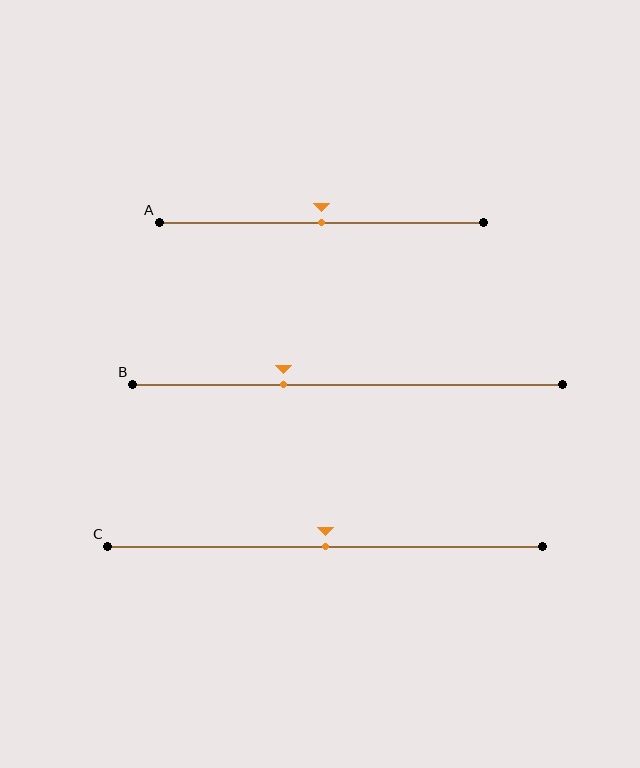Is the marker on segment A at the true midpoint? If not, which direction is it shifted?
Yes, the marker on segment A is at the true midpoint.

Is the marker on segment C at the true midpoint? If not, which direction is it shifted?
Yes, the marker on segment C is at the true midpoint.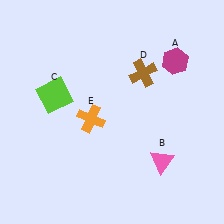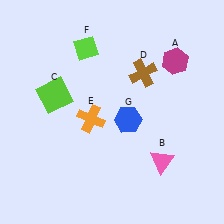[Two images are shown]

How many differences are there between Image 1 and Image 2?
There are 2 differences between the two images.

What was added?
A lime diamond (F), a blue hexagon (G) were added in Image 2.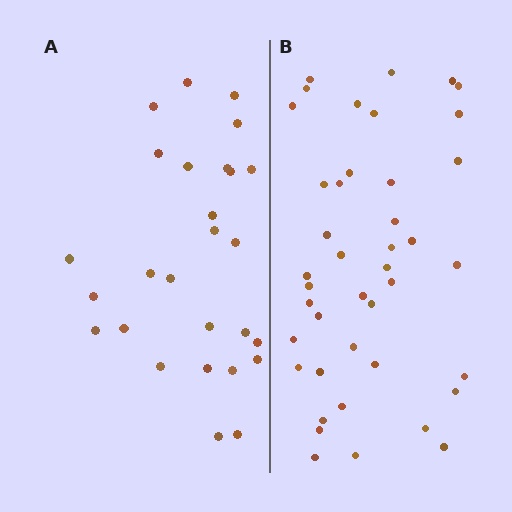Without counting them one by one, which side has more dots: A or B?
Region B (the right region) has more dots.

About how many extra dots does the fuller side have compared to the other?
Region B has approximately 15 more dots than region A.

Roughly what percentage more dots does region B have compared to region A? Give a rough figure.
About 55% more.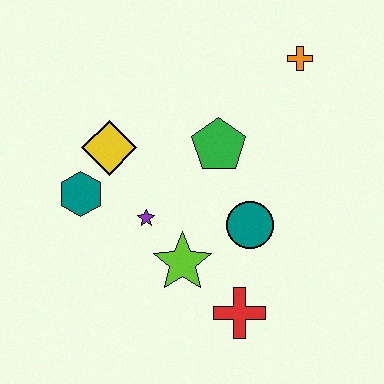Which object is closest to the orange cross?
The green pentagon is closest to the orange cross.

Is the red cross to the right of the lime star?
Yes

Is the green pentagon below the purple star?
No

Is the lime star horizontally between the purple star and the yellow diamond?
No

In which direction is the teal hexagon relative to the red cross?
The teal hexagon is to the left of the red cross.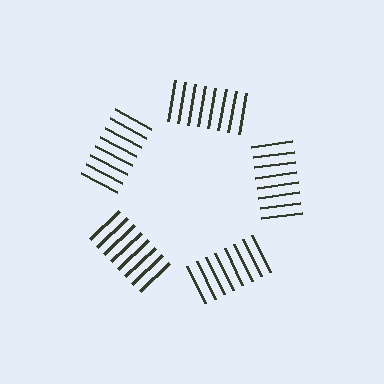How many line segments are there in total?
40 — 8 along each of the 5 edges.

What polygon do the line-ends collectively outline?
An illusory pentagon — the line segments terminate on its edges but no continuous stroke is drawn.